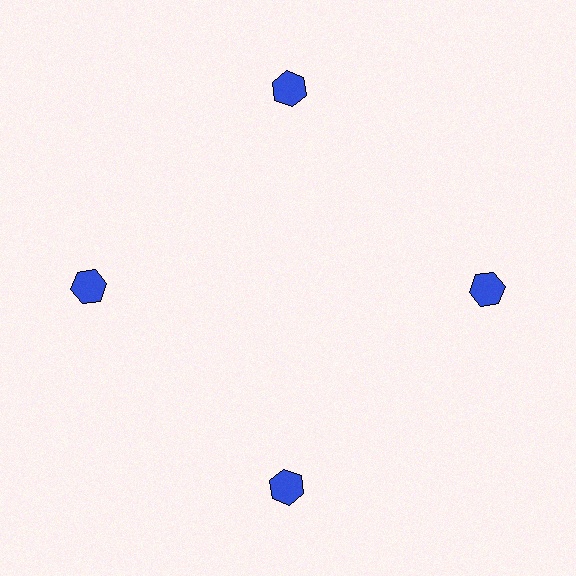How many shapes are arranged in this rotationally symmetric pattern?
There are 4 shapes, arranged in 4 groups of 1.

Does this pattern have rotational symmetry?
Yes, this pattern has 4-fold rotational symmetry. It looks the same after rotating 90 degrees around the center.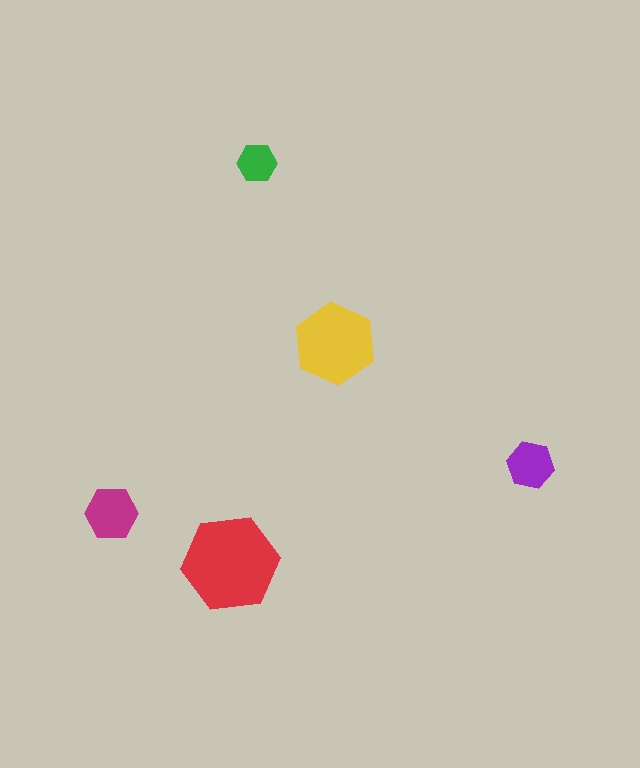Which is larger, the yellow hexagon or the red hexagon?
The red one.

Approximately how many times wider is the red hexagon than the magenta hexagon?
About 2 times wider.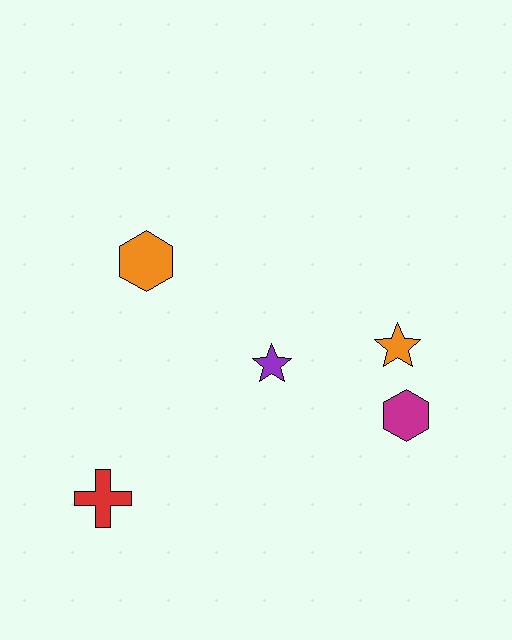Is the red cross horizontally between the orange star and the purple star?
No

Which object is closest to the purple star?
The orange star is closest to the purple star.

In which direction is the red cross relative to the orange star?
The red cross is to the left of the orange star.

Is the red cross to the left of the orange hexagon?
Yes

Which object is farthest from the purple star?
The red cross is farthest from the purple star.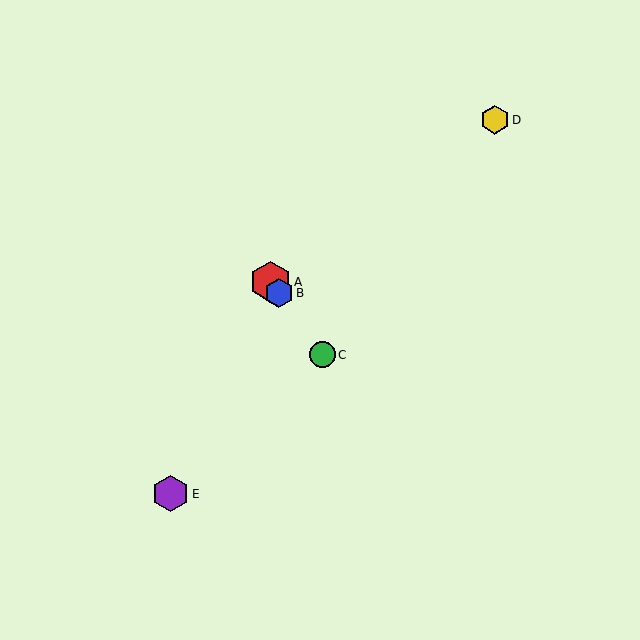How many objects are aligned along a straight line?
3 objects (A, B, C) are aligned along a straight line.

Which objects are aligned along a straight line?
Objects A, B, C are aligned along a straight line.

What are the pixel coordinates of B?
Object B is at (279, 293).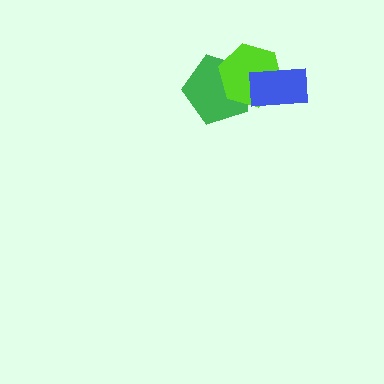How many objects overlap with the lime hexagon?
2 objects overlap with the lime hexagon.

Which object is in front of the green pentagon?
The lime hexagon is in front of the green pentagon.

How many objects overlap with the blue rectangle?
1 object overlaps with the blue rectangle.